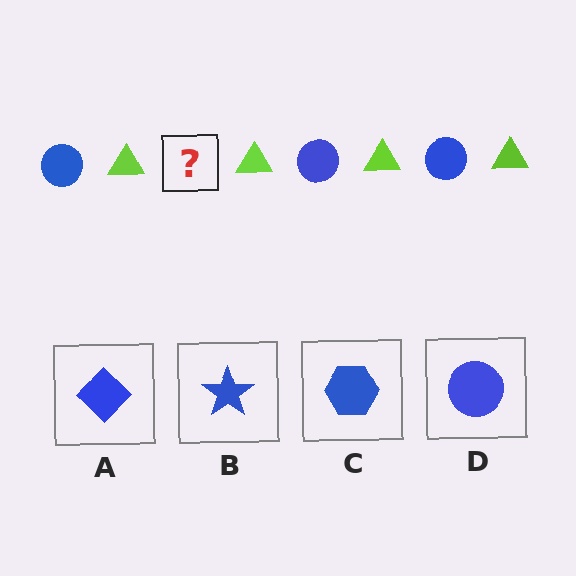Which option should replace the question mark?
Option D.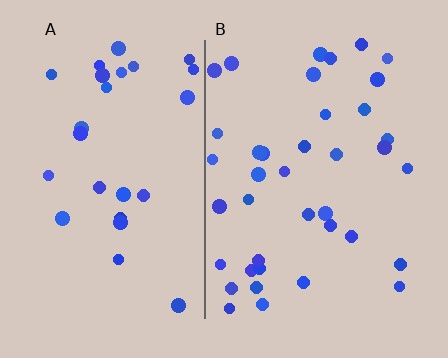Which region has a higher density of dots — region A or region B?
B (the right).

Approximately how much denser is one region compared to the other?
Approximately 1.5× — region B over region A.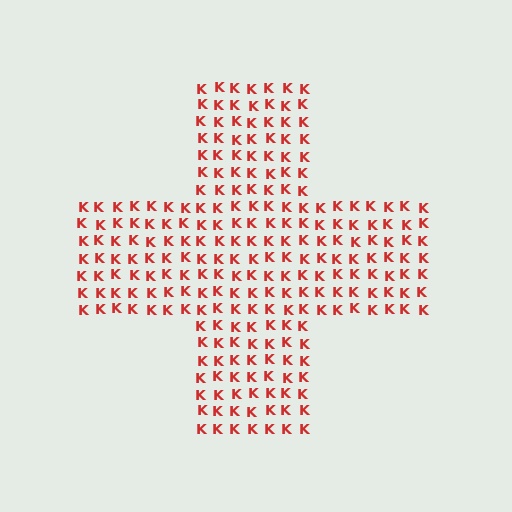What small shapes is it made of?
It is made of small letter K's.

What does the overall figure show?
The overall figure shows a cross.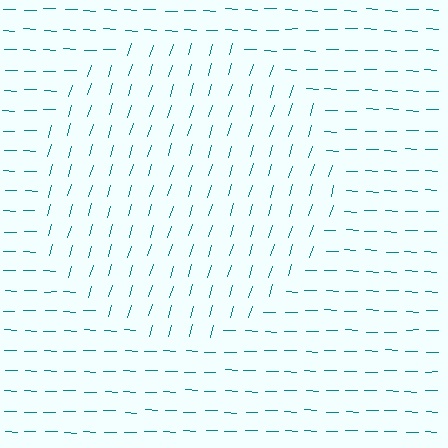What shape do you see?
I see a circle.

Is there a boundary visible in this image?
Yes, there is a texture boundary formed by a change in line orientation.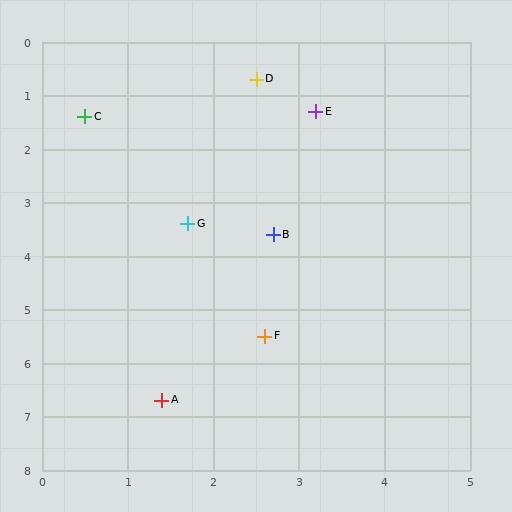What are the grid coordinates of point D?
Point D is at approximately (2.5, 0.7).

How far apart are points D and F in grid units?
Points D and F are about 4.8 grid units apart.